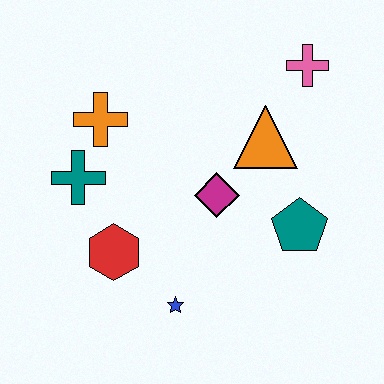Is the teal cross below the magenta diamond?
No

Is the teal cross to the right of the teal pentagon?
No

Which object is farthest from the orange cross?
The teal pentagon is farthest from the orange cross.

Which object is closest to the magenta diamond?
The orange triangle is closest to the magenta diamond.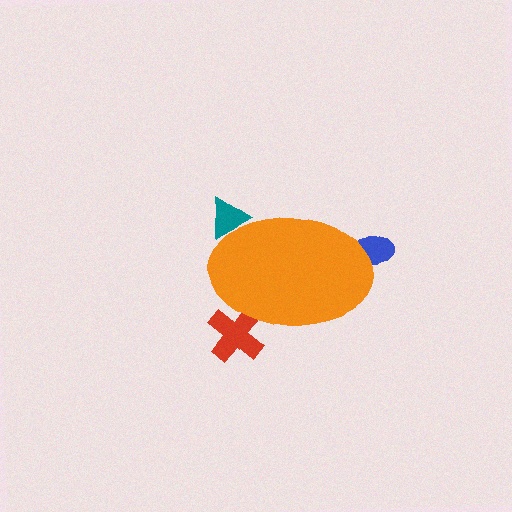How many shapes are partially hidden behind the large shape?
3 shapes are partially hidden.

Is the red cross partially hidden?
Yes, the red cross is partially hidden behind the orange ellipse.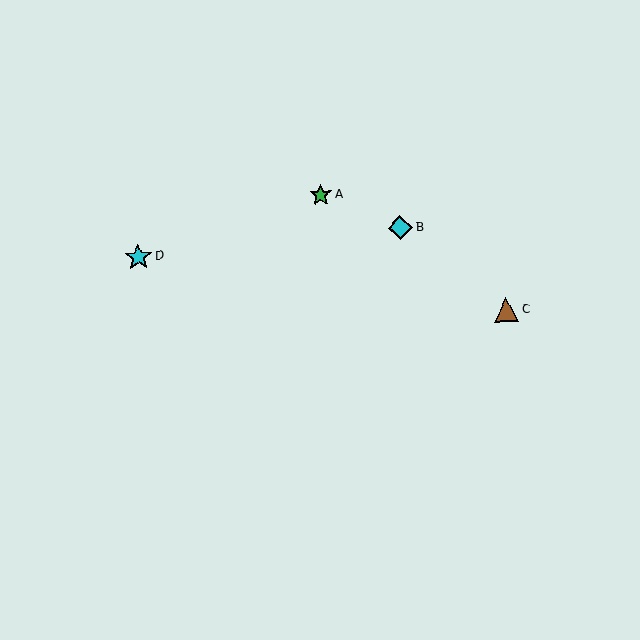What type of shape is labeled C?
Shape C is a brown triangle.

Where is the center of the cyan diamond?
The center of the cyan diamond is at (400, 228).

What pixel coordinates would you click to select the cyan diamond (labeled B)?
Click at (400, 228) to select the cyan diamond B.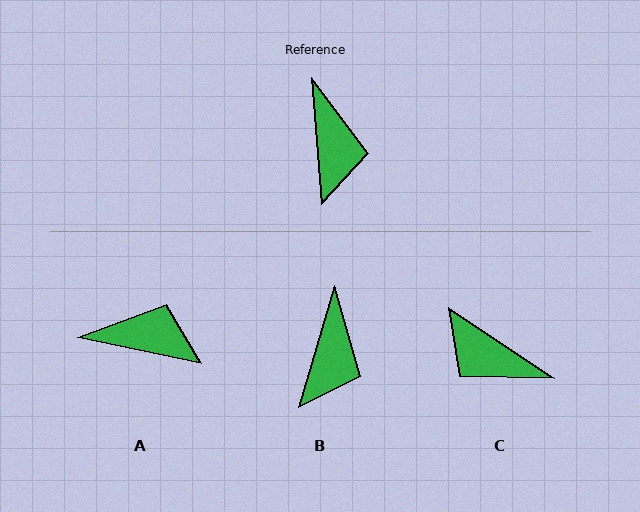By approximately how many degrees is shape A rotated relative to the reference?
Approximately 73 degrees counter-clockwise.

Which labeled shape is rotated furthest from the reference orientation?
C, about 128 degrees away.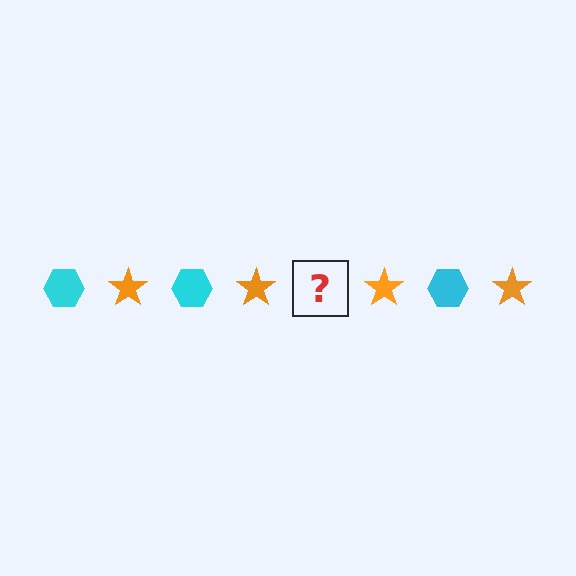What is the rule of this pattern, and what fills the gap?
The rule is that the pattern alternates between cyan hexagon and orange star. The gap should be filled with a cyan hexagon.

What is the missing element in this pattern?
The missing element is a cyan hexagon.